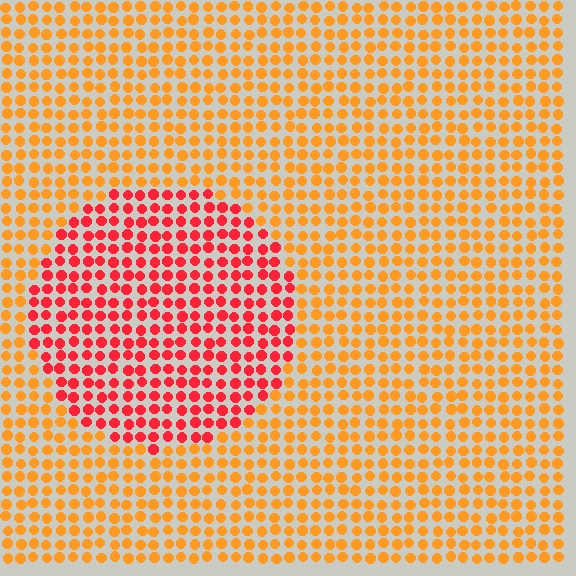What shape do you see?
I see a circle.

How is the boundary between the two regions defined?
The boundary is defined purely by a slight shift in hue (about 39 degrees). Spacing, size, and orientation are identical on both sides.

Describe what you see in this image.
The image is filled with small orange elements in a uniform arrangement. A circle-shaped region is visible where the elements are tinted to a slightly different hue, forming a subtle color boundary.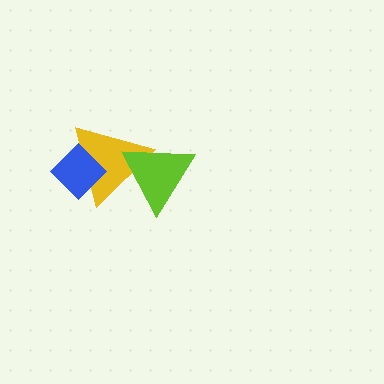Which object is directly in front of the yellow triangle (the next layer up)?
The blue diamond is directly in front of the yellow triangle.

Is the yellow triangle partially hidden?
Yes, it is partially covered by another shape.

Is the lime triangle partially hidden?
No, no other shape covers it.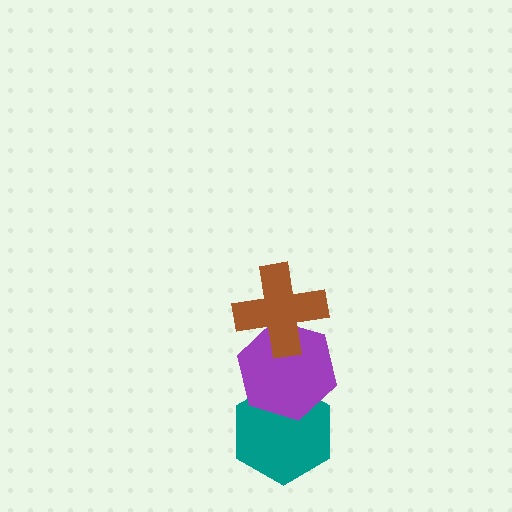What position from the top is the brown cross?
The brown cross is 1st from the top.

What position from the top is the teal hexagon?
The teal hexagon is 3rd from the top.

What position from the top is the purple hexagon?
The purple hexagon is 2nd from the top.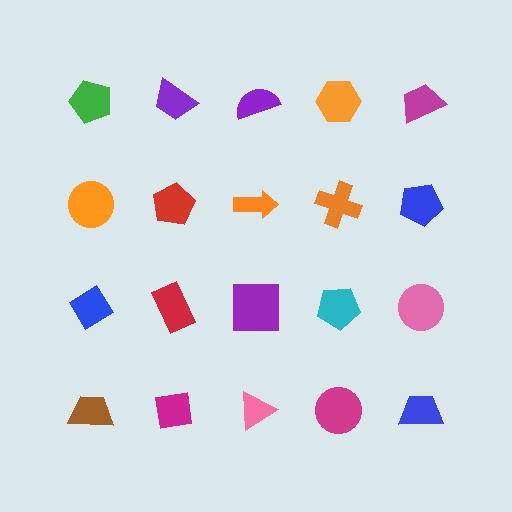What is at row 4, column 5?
A blue trapezoid.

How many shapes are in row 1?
5 shapes.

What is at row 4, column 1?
A brown trapezoid.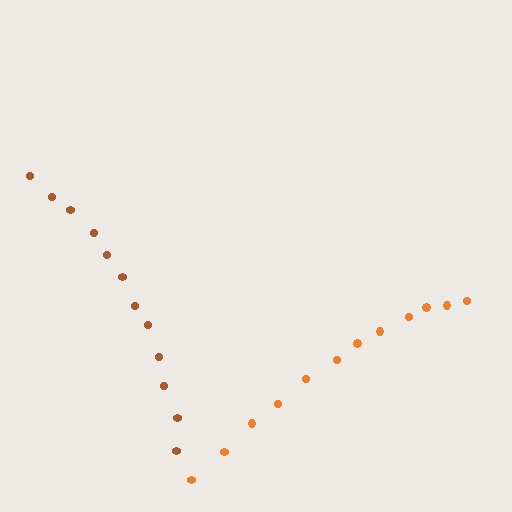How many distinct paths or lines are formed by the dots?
There are 2 distinct paths.